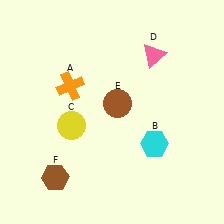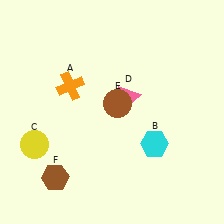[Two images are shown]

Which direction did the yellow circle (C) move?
The yellow circle (C) moved left.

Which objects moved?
The objects that moved are: the yellow circle (C), the pink triangle (D).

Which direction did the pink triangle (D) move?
The pink triangle (D) moved down.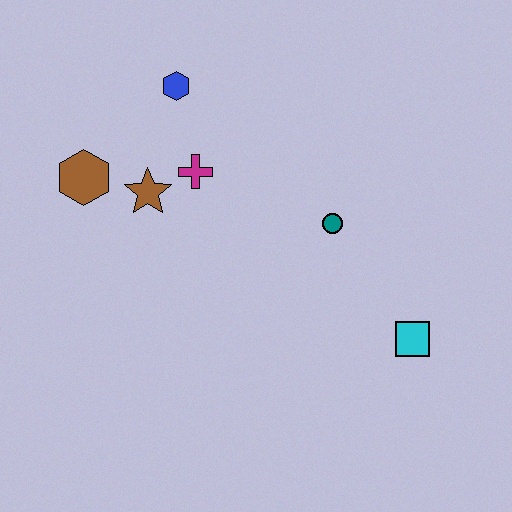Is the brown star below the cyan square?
No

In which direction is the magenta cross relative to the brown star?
The magenta cross is to the right of the brown star.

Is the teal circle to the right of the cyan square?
No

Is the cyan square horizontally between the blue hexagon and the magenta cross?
No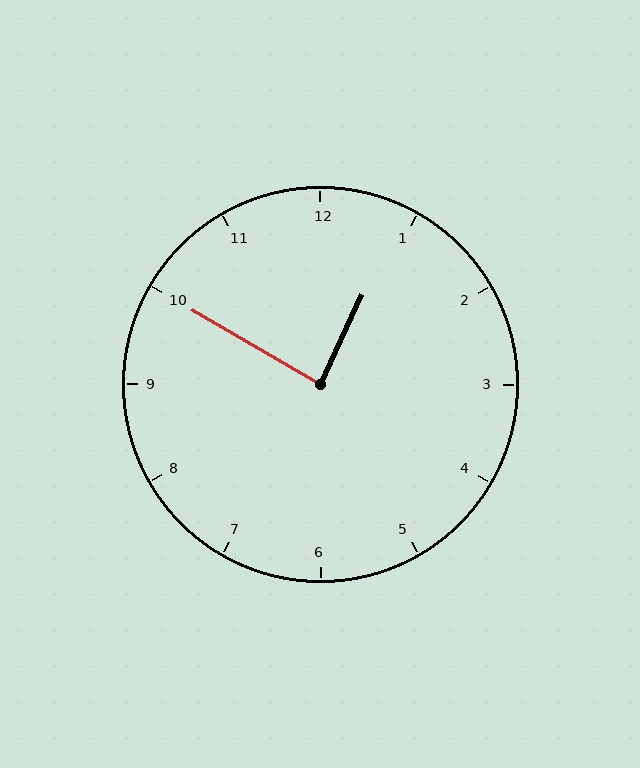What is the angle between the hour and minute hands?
Approximately 85 degrees.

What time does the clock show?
12:50.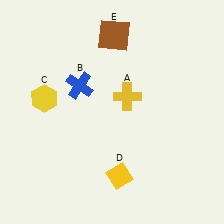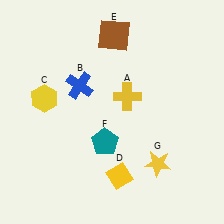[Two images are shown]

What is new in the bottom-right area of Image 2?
A yellow star (G) was added in the bottom-right area of Image 2.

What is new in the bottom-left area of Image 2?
A teal pentagon (F) was added in the bottom-left area of Image 2.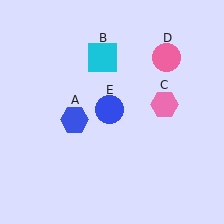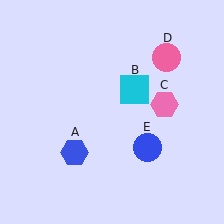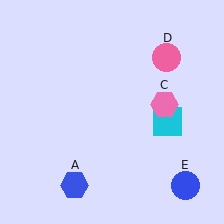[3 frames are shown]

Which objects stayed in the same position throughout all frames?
Pink hexagon (object C) and pink circle (object D) remained stationary.